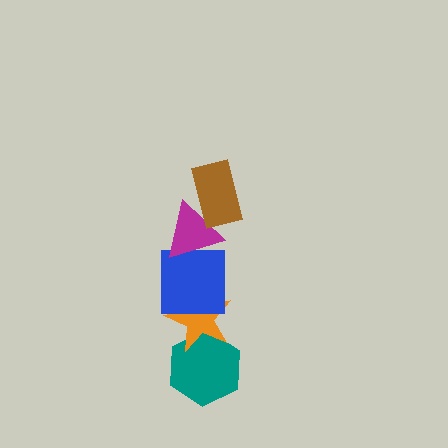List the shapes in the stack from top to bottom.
From top to bottom: the brown rectangle, the magenta triangle, the blue square, the orange star, the teal hexagon.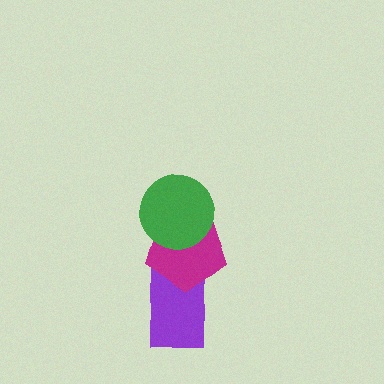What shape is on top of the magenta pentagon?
The green circle is on top of the magenta pentagon.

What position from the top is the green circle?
The green circle is 1st from the top.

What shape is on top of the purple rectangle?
The magenta pentagon is on top of the purple rectangle.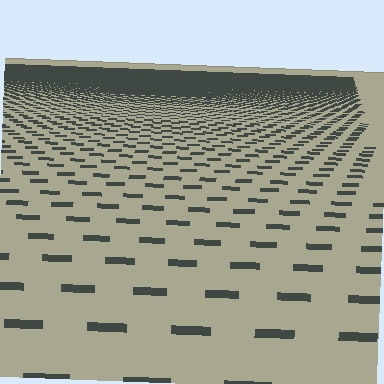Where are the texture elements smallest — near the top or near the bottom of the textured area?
Near the top.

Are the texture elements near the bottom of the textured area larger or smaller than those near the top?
Larger. Near the bottom, elements are closer to the viewer and appear at a bigger on-screen size.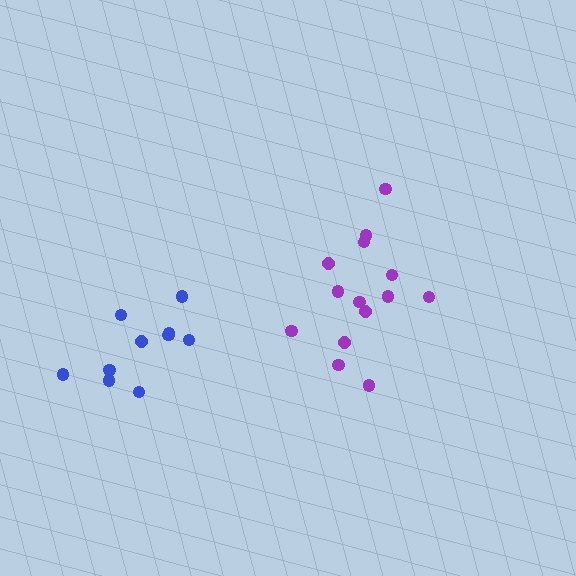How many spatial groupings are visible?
There are 2 spatial groupings.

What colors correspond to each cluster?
The clusters are colored: blue, purple.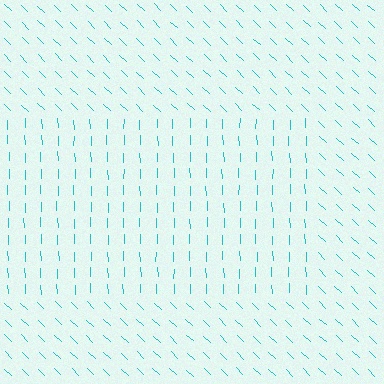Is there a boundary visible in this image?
Yes, there is a texture boundary formed by a change in line orientation.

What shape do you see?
I see a rectangle.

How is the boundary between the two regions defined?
The boundary is defined purely by a change in line orientation (approximately 45 degrees difference). All lines are the same color and thickness.